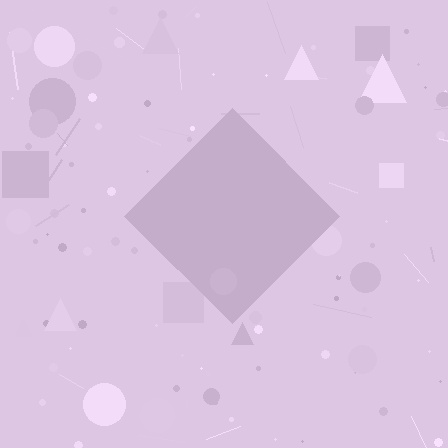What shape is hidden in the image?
A diamond is hidden in the image.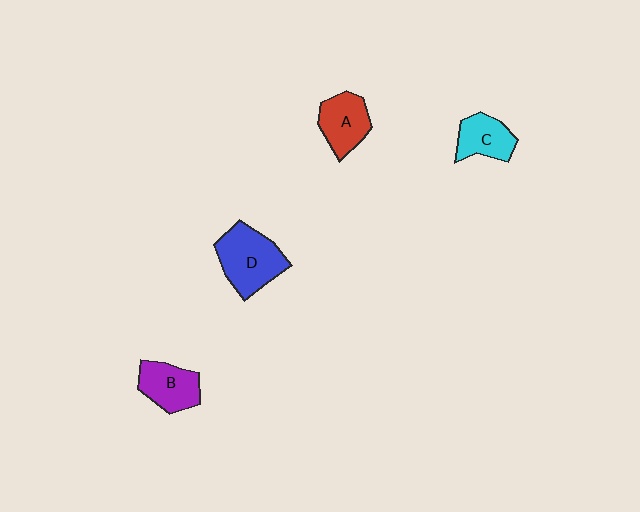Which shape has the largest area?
Shape D (blue).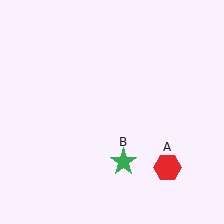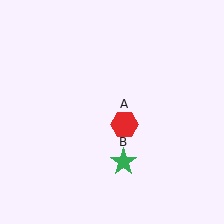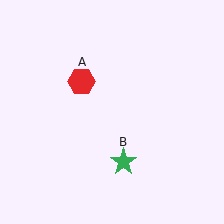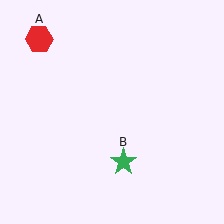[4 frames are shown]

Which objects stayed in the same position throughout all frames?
Green star (object B) remained stationary.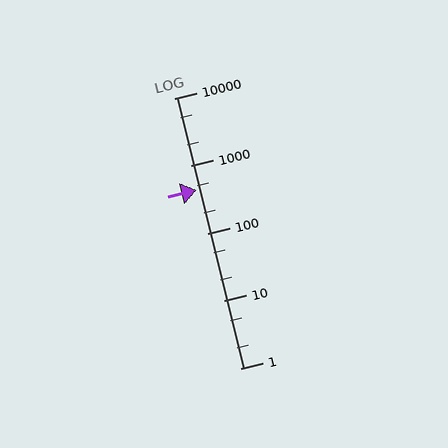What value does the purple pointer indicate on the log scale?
The pointer indicates approximately 440.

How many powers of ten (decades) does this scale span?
The scale spans 4 decades, from 1 to 10000.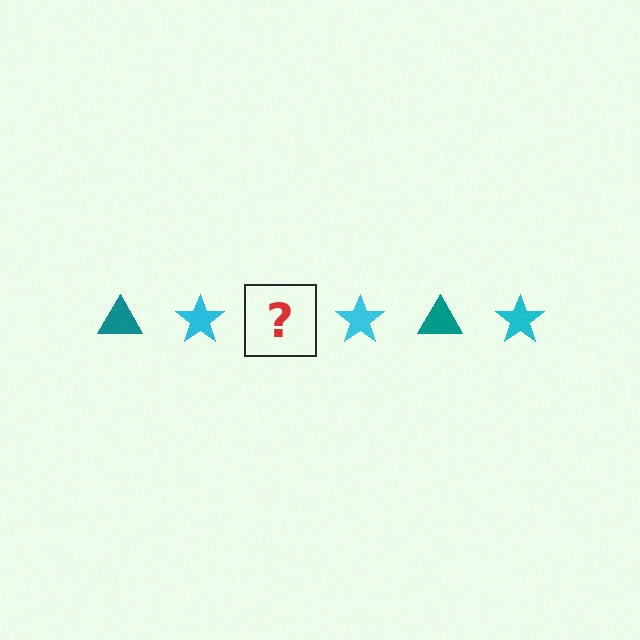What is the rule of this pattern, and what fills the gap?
The rule is that the pattern alternates between teal triangle and cyan star. The gap should be filled with a teal triangle.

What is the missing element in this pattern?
The missing element is a teal triangle.